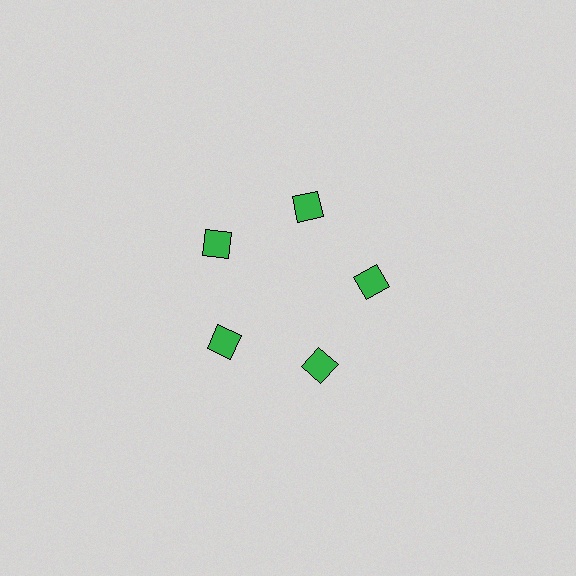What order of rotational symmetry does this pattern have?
This pattern has 5-fold rotational symmetry.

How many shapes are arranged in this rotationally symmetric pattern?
There are 5 shapes, arranged in 5 groups of 1.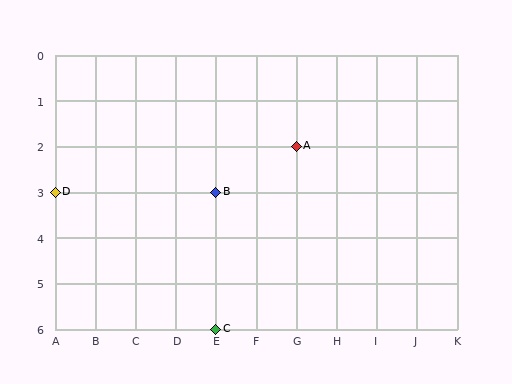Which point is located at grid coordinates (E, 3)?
Point B is at (E, 3).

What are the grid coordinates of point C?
Point C is at grid coordinates (E, 6).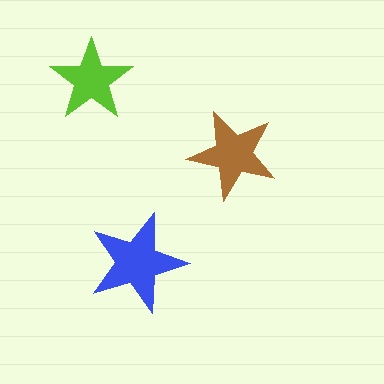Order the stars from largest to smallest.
the blue one, the brown one, the lime one.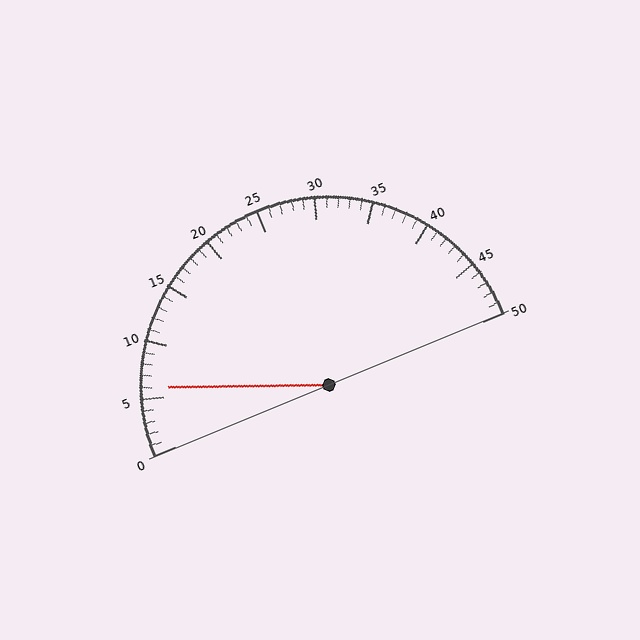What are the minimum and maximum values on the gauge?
The gauge ranges from 0 to 50.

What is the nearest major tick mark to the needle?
The nearest major tick mark is 5.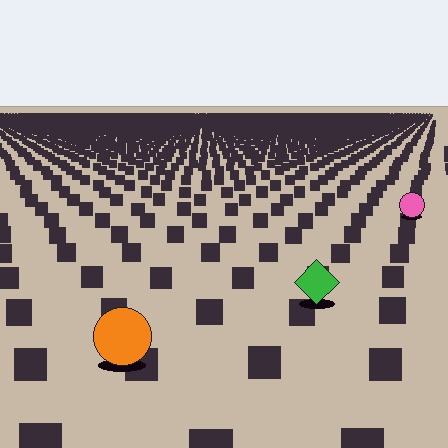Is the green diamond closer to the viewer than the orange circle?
No. The orange circle is closer — you can tell from the texture gradient: the ground texture is coarser near it.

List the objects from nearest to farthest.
From nearest to farthest: the orange circle, the green diamond, the pink circle.